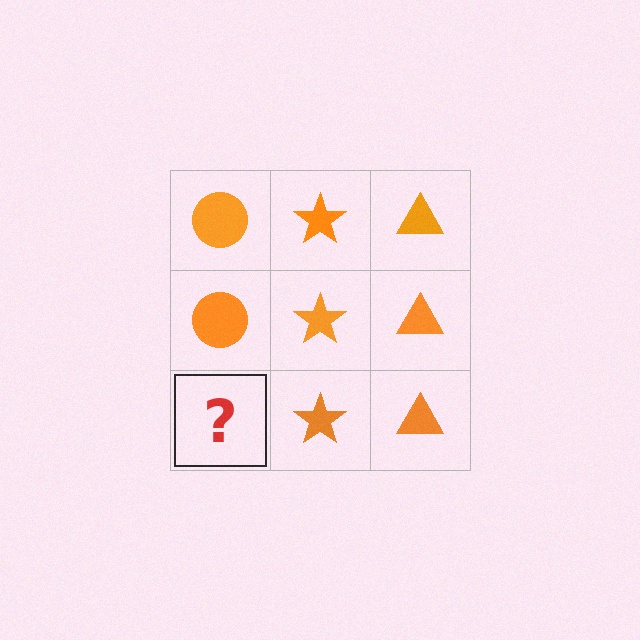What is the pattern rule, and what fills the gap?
The rule is that each column has a consistent shape. The gap should be filled with an orange circle.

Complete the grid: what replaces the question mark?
The question mark should be replaced with an orange circle.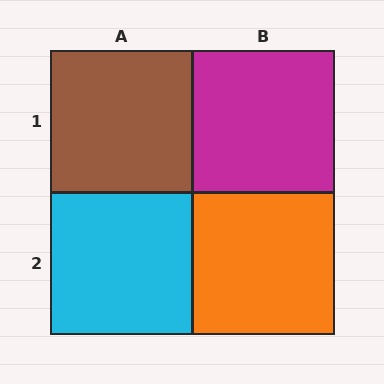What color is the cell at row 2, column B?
Orange.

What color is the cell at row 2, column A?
Cyan.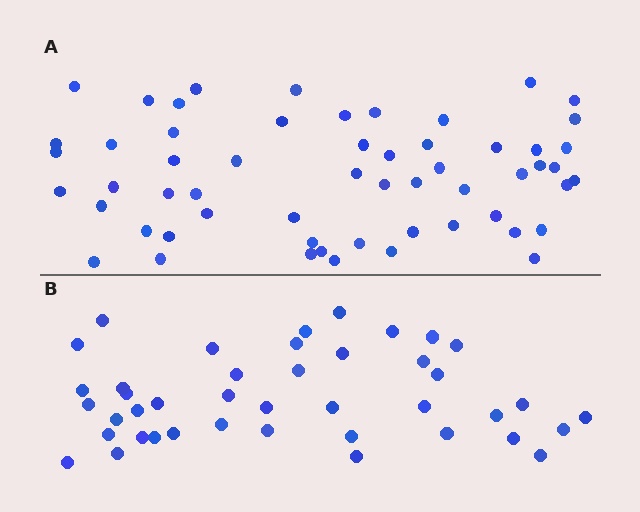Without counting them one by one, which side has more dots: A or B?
Region A (the top region) has more dots.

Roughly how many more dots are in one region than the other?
Region A has approximately 15 more dots than region B.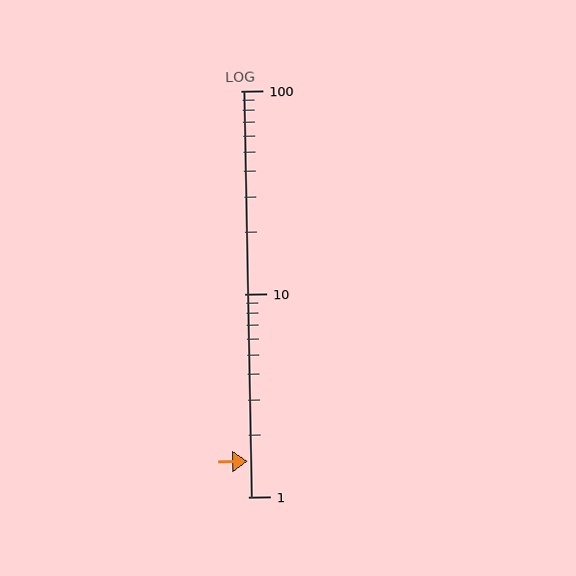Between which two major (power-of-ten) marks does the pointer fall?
The pointer is between 1 and 10.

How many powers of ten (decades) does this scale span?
The scale spans 2 decades, from 1 to 100.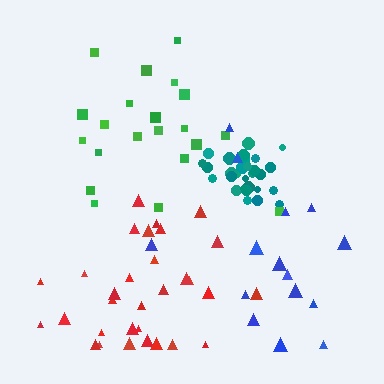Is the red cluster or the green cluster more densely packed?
Red.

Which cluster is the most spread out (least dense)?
Blue.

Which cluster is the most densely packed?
Teal.